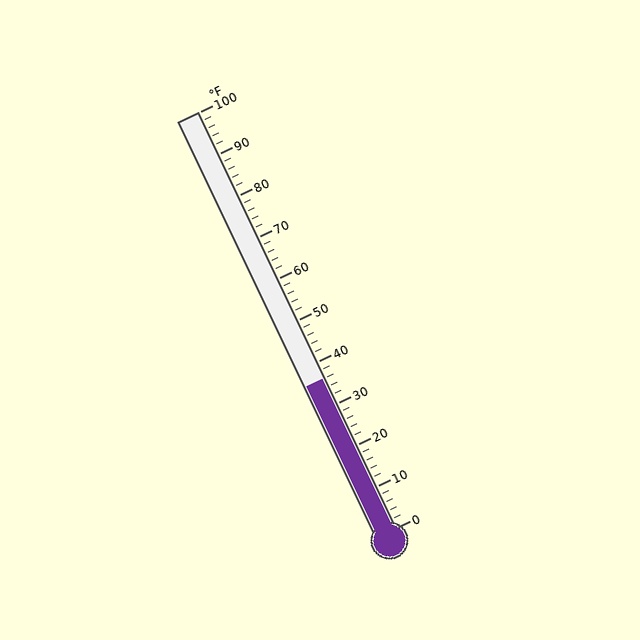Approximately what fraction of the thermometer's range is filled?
The thermometer is filled to approximately 35% of its range.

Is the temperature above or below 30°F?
The temperature is above 30°F.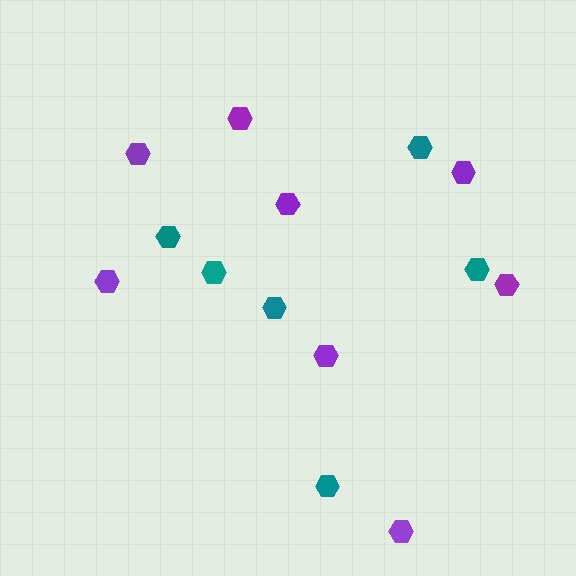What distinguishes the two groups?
There are 2 groups: one group of purple hexagons (8) and one group of teal hexagons (6).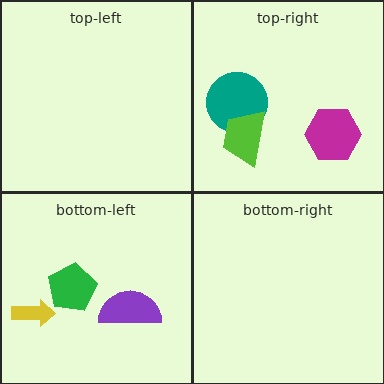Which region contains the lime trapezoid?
The top-right region.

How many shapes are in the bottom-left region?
3.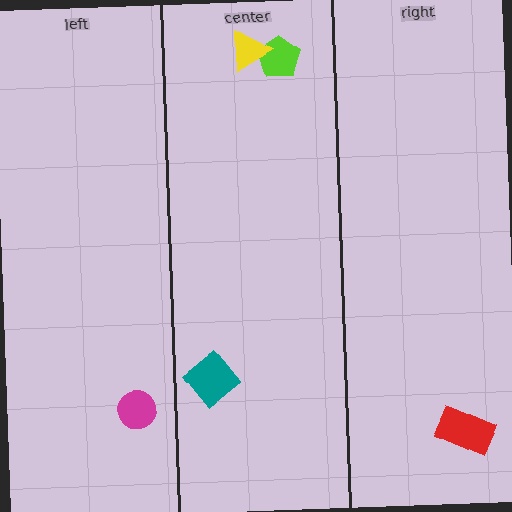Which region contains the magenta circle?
The left region.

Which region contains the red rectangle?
The right region.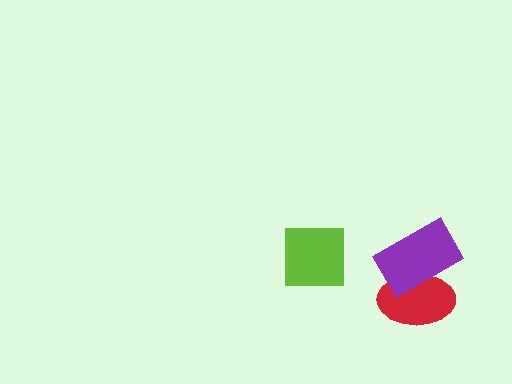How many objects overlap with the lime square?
0 objects overlap with the lime square.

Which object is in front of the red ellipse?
The purple rectangle is in front of the red ellipse.